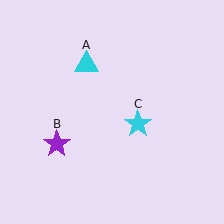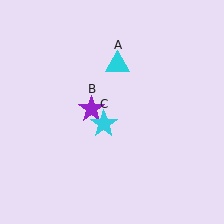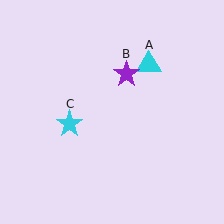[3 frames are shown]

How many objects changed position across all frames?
3 objects changed position: cyan triangle (object A), purple star (object B), cyan star (object C).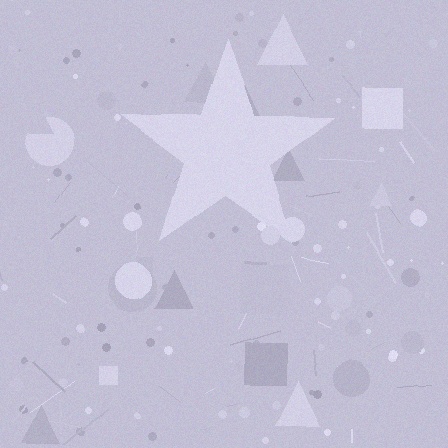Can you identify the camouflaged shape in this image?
The camouflaged shape is a star.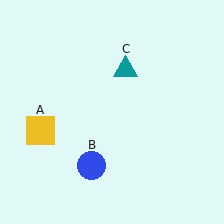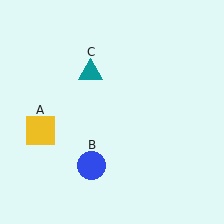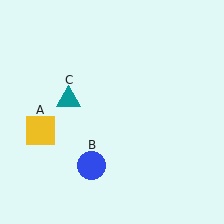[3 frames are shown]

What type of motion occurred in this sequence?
The teal triangle (object C) rotated counterclockwise around the center of the scene.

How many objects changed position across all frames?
1 object changed position: teal triangle (object C).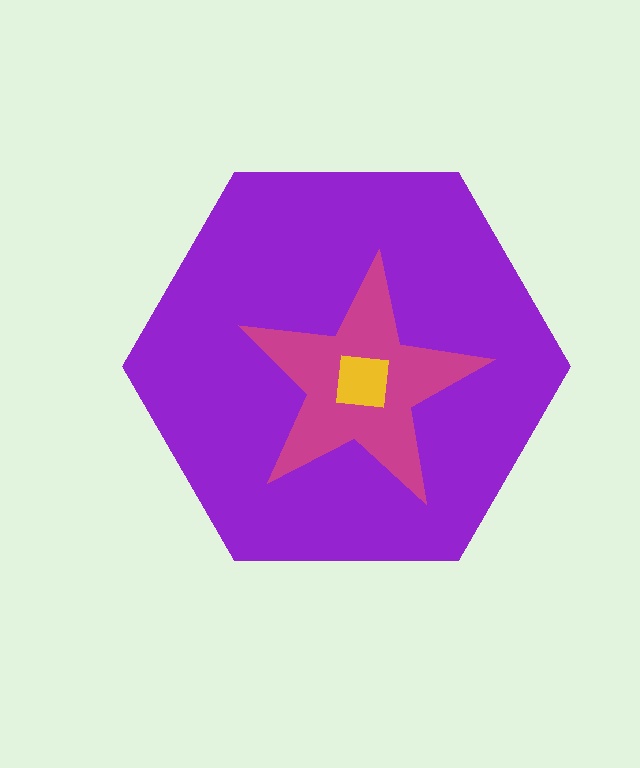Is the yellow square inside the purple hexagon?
Yes.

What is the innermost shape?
The yellow square.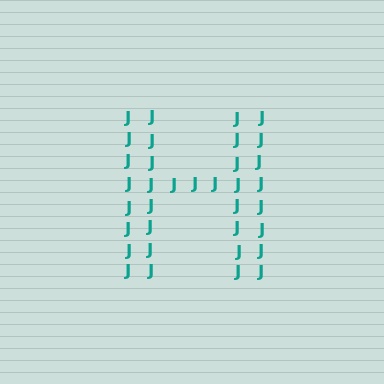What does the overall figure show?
The overall figure shows the letter H.